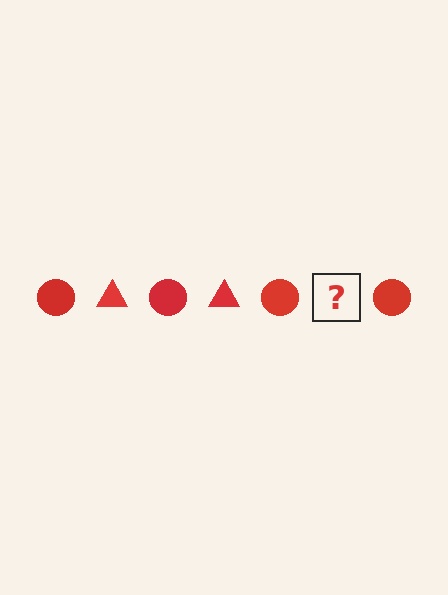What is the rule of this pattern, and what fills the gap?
The rule is that the pattern cycles through circle, triangle shapes in red. The gap should be filled with a red triangle.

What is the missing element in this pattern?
The missing element is a red triangle.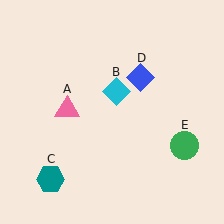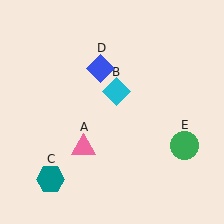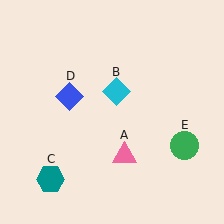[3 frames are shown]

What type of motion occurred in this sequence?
The pink triangle (object A), blue diamond (object D) rotated counterclockwise around the center of the scene.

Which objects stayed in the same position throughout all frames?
Cyan diamond (object B) and teal hexagon (object C) and green circle (object E) remained stationary.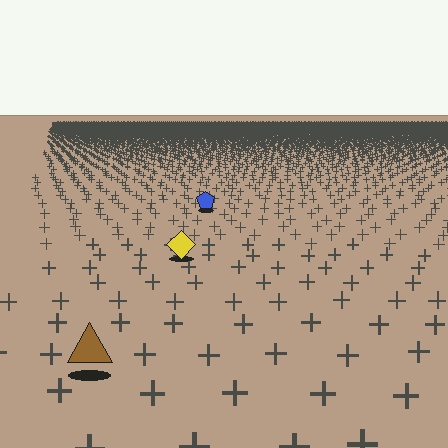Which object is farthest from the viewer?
The blue pentagon is farthest from the viewer. It appears smaller and the ground texture around it is denser.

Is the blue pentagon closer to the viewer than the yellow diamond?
No. The yellow diamond is closer — you can tell from the texture gradient: the ground texture is coarser near it.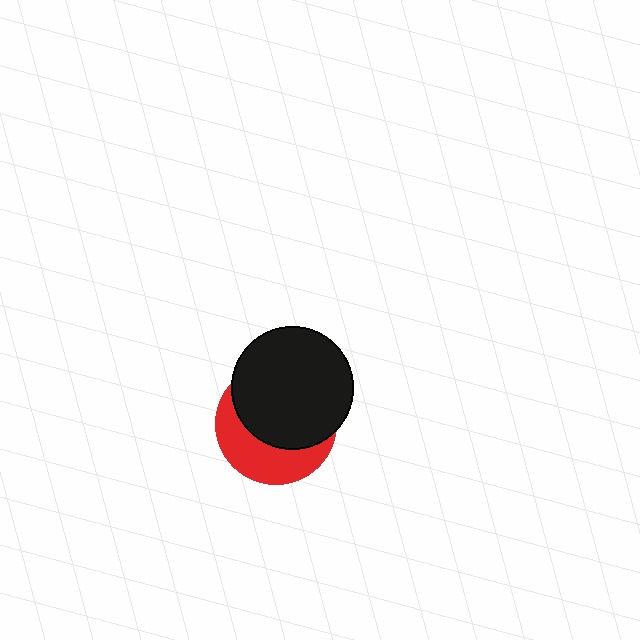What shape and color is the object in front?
The object in front is a black circle.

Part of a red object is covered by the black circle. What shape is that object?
It is a circle.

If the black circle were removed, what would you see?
You would see the complete red circle.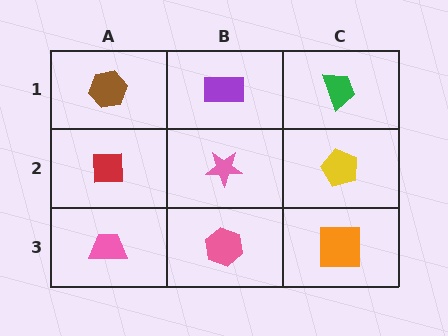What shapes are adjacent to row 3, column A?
A red square (row 2, column A), a pink hexagon (row 3, column B).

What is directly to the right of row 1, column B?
A green trapezoid.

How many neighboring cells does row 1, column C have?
2.